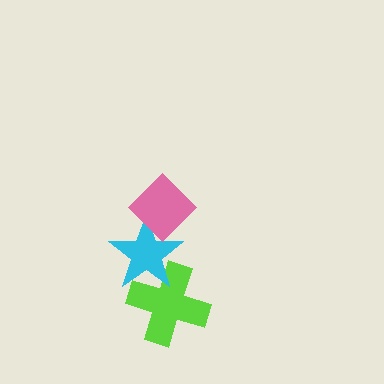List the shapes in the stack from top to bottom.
From top to bottom: the pink diamond, the cyan star, the lime cross.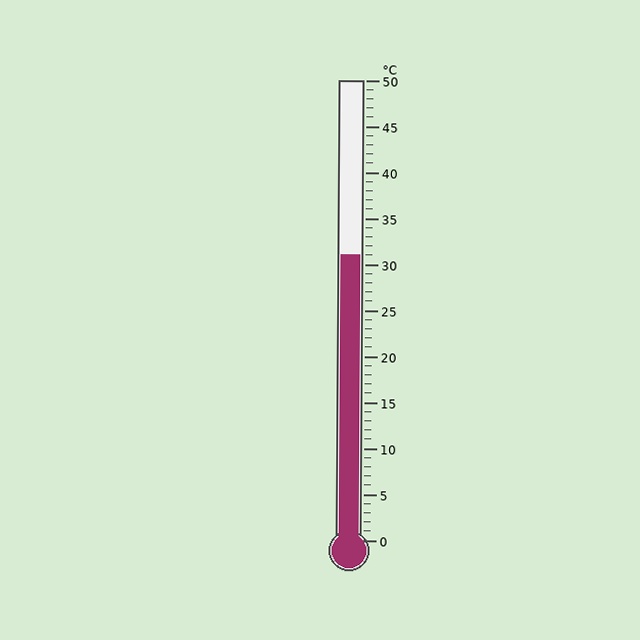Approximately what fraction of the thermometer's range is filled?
The thermometer is filled to approximately 60% of its range.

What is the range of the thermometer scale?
The thermometer scale ranges from 0°C to 50°C.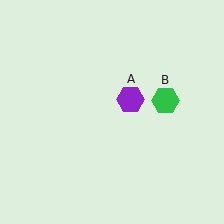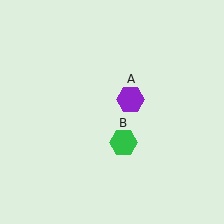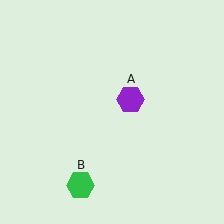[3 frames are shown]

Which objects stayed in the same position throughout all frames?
Purple hexagon (object A) remained stationary.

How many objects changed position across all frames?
1 object changed position: green hexagon (object B).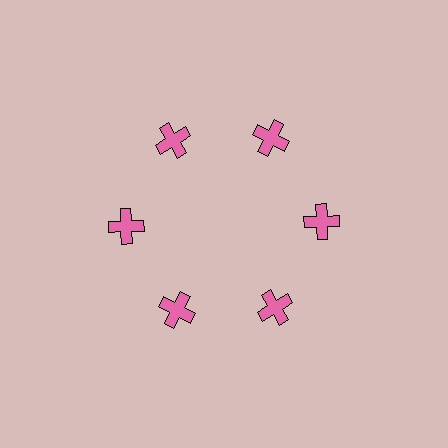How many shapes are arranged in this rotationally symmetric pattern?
There are 6 shapes, arranged in 6 groups of 1.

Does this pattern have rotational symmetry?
Yes, this pattern has 6-fold rotational symmetry. It looks the same after rotating 60 degrees around the center.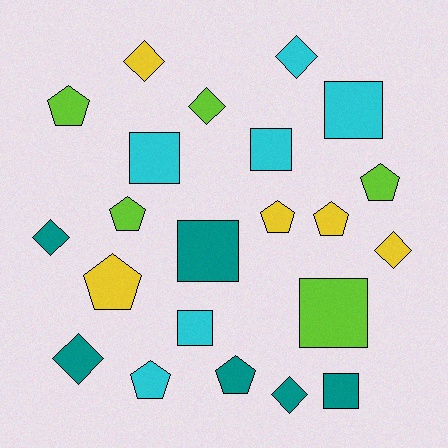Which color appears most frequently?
Teal, with 6 objects.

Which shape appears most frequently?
Pentagon, with 8 objects.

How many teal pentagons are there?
There is 1 teal pentagon.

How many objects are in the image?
There are 22 objects.